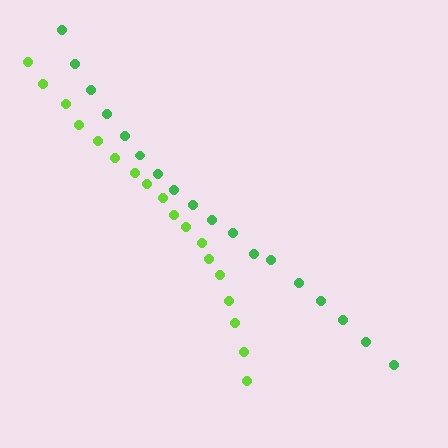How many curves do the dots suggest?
There are 2 distinct paths.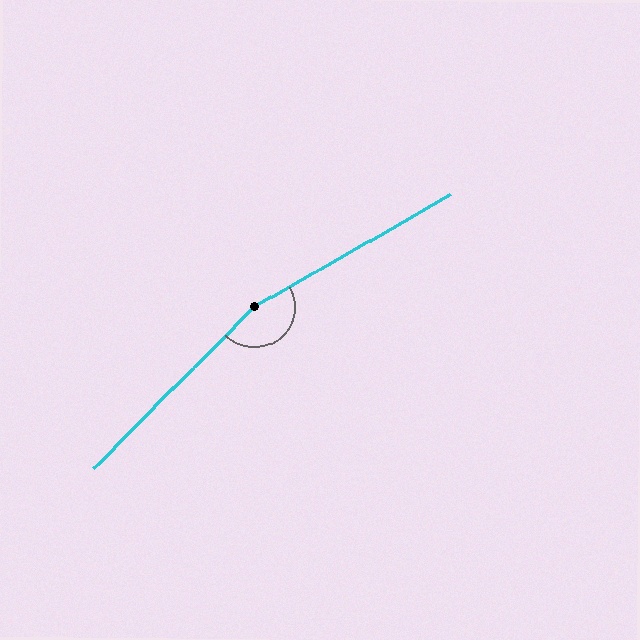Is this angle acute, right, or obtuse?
It is obtuse.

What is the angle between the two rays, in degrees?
Approximately 164 degrees.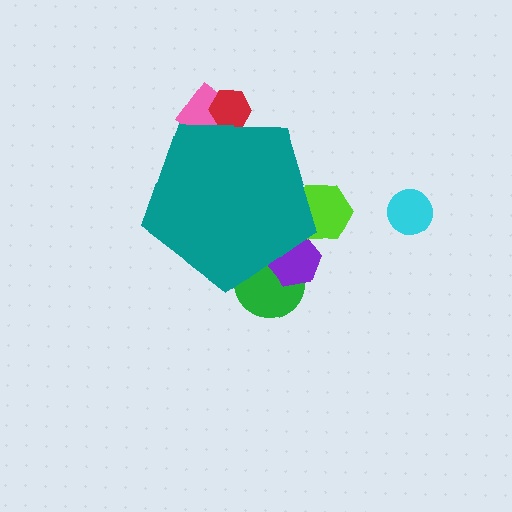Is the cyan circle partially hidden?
No, the cyan circle is fully visible.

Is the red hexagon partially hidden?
Yes, the red hexagon is partially hidden behind the teal pentagon.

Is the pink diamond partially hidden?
Yes, the pink diamond is partially hidden behind the teal pentagon.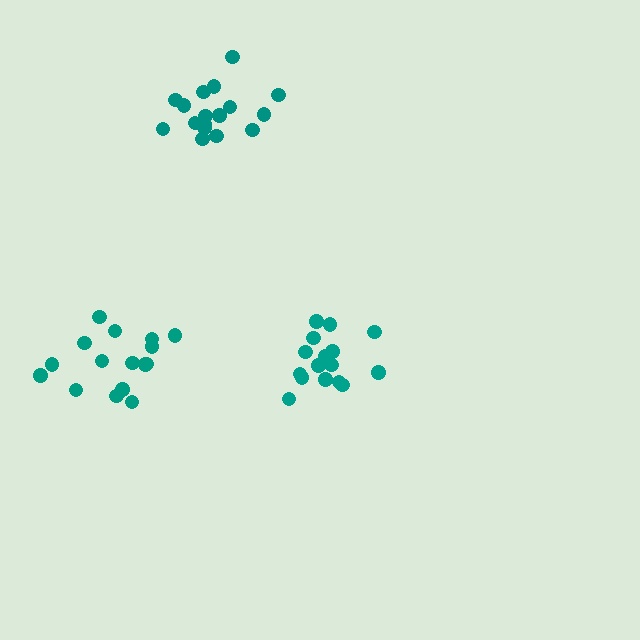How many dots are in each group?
Group 1: 16 dots, Group 2: 16 dots, Group 3: 17 dots (49 total).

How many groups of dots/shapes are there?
There are 3 groups.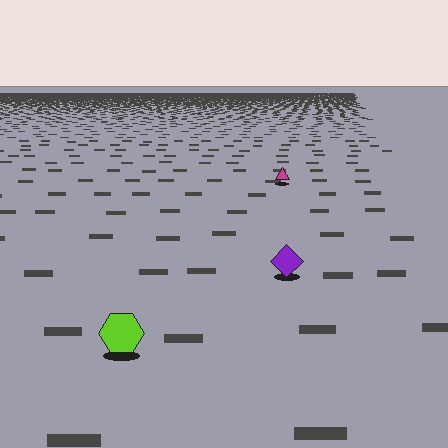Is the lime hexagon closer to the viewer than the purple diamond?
Yes. The lime hexagon is closer — you can tell from the texture gradient: the ground texture is coarser near it.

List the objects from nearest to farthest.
From nearest to farthest: the lime hexagon, the purple diamond, the magenta triangle.